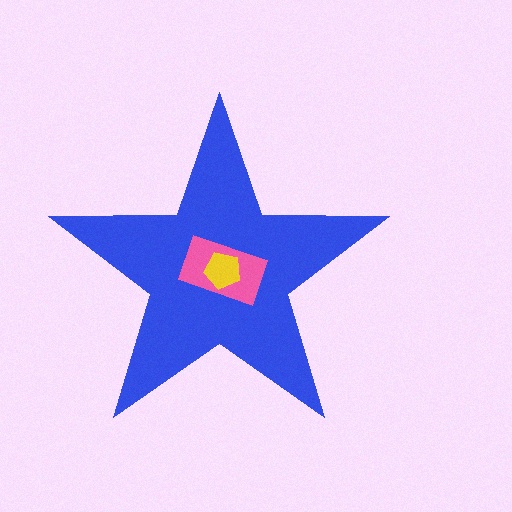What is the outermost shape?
The blue star.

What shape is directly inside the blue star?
The pink rectangle.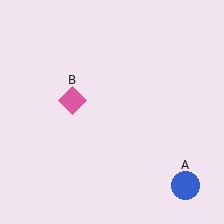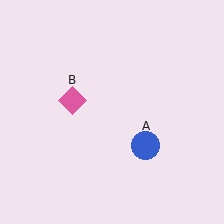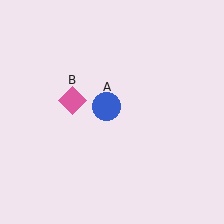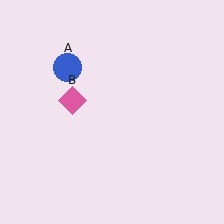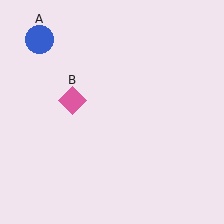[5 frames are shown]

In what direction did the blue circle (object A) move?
The blue circle (object A) moved up and to the left.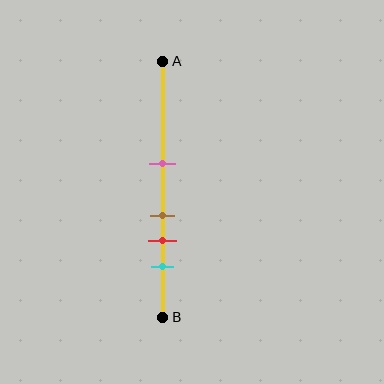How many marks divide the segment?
There are 4 marks dividing the segment.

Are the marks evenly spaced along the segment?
No, the marks are not evenly spaced.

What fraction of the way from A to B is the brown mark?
The brown mark is approximately 60% (0.6) of the way from A to B.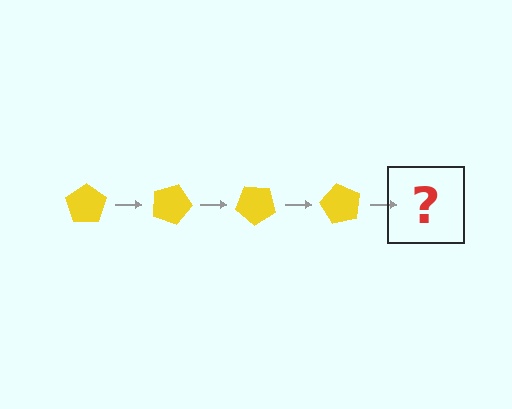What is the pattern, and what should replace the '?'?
The pattern is that the pentagon rotates 20 degrees each step. The '?' should be a yellow pentagon rotated 80 degrees.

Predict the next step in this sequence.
The next step is a yellow pentagon rotated 80 degrees.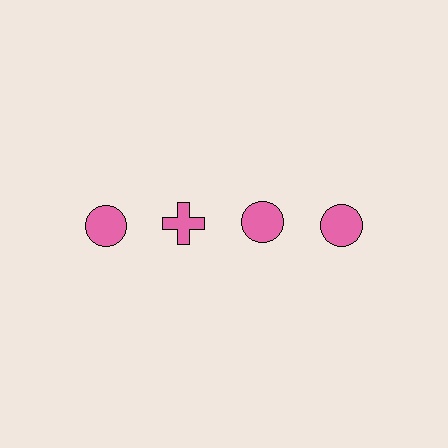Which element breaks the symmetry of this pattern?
The pink cross in the top row, second from left column breaks the symmetry. All other shapes are pink circles.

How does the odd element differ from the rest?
It has a different shape: cross instead of circle.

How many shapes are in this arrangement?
There are 4 shapes arranged in a grid pattern.